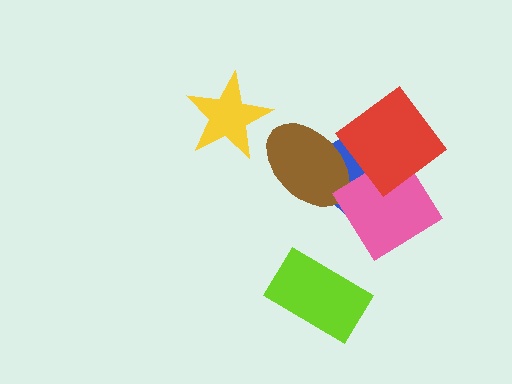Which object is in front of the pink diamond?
The red diamond is in front of the pink diamond.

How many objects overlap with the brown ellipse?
1 object overlaps with the brown ellipse.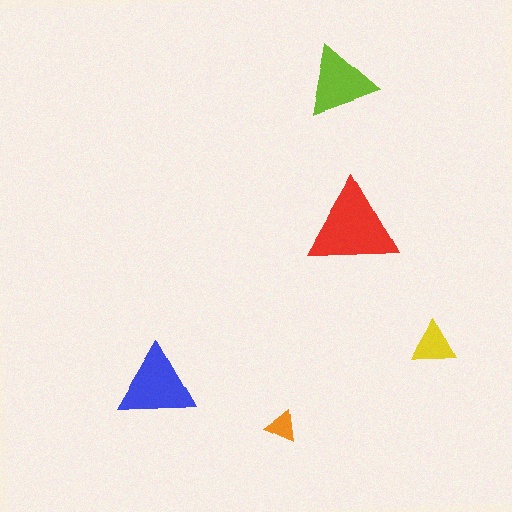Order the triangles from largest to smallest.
the red one, the blue one, the lime one, the yellow one, the orange one.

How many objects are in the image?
There are 5 objects in the image.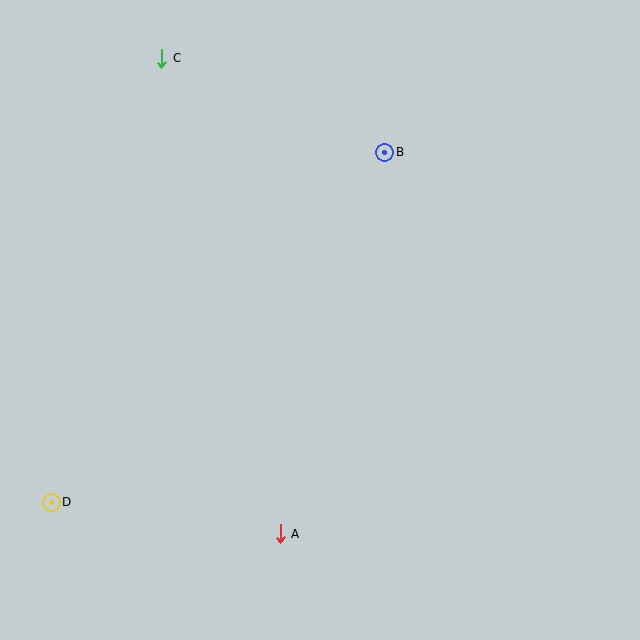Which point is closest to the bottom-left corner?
Point D is closest to the bottom-left corner.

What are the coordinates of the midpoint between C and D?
The midpoint between C and D is at (106, 280).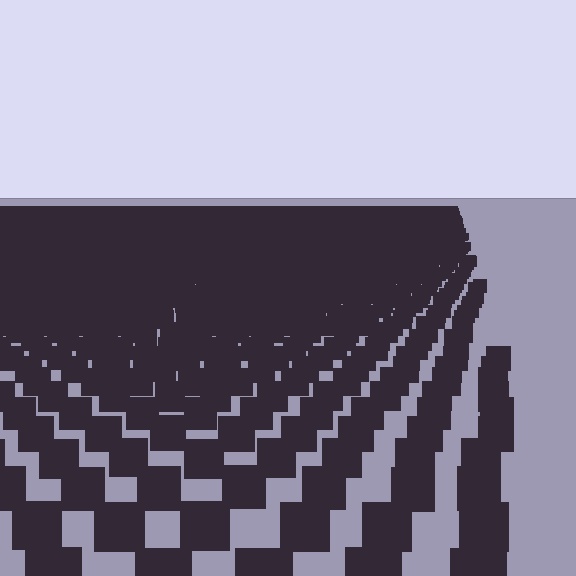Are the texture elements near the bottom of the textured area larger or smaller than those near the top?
Larger. Near the bottom, elements are closer to the viewer and appear at a bigger on-screen size.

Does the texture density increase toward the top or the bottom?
Density increases toward the top.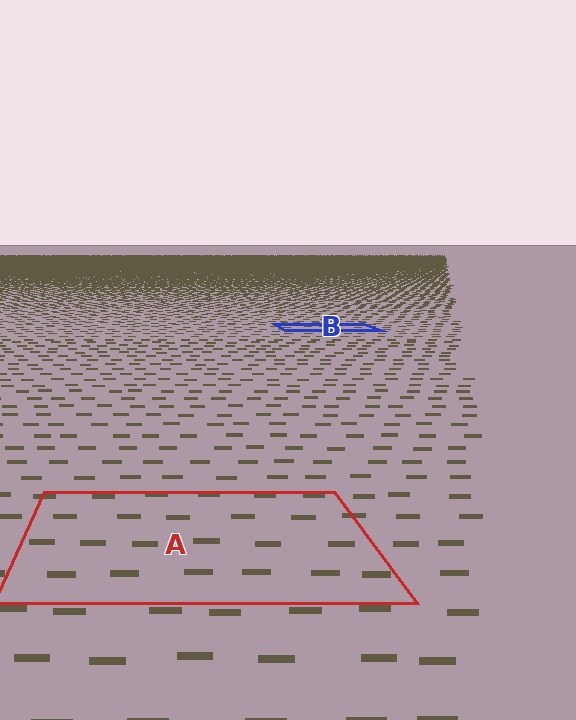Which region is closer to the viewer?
Region A is closer. The texture elements there are larger and more spread out.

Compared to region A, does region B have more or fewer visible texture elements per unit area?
Region B has more texture elements per unit area — they are packed more densely because it is farther away.